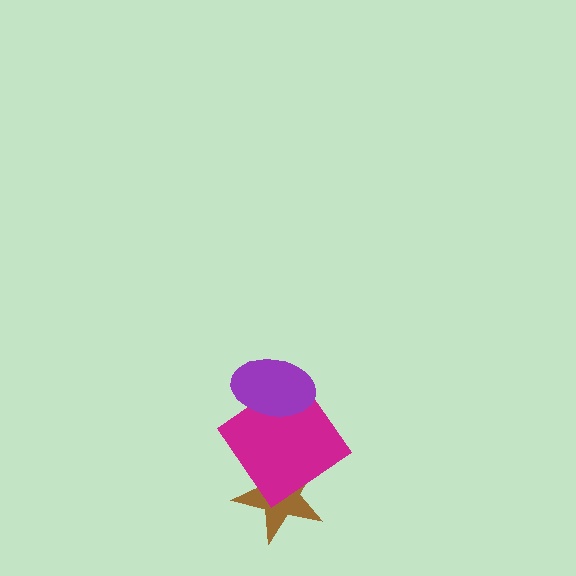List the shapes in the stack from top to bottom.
From top to bottom: the purple ellipse, the magenta diamond, the brown star.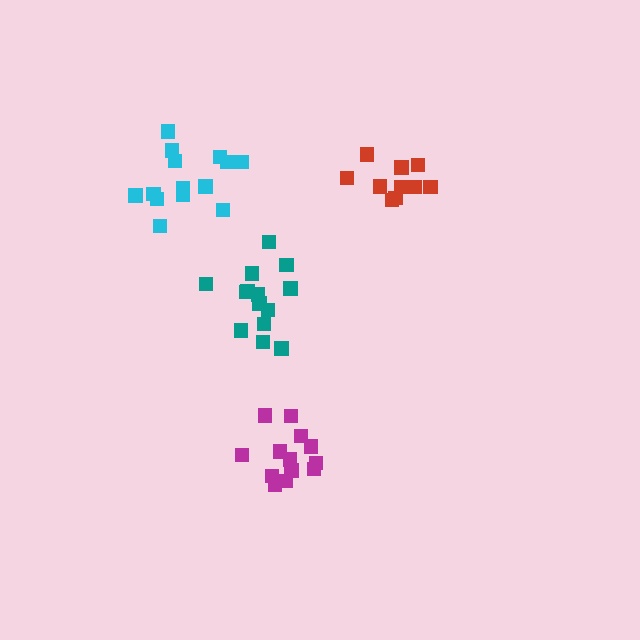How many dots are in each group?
Group 1: 11 dots, Group 2: 14 dots, Group 3: 13 dots, Group 4: 14 dots (52 total).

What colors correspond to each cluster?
The clusters are colored: red, teal, magenta, cyan.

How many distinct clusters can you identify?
There are 4 distinct clusters.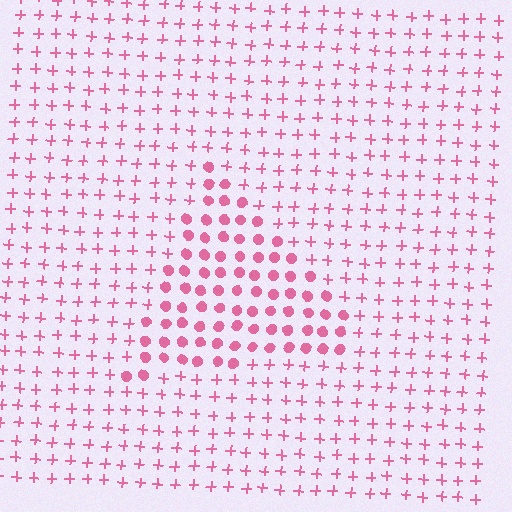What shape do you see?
I see a triangle.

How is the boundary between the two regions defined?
The boundary is defined by a change in element shape: circles inside vs. plus signs outside. All elements share the same color and spacing.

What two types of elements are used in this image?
The image uses circles inside the triangle region and plus signs outside it.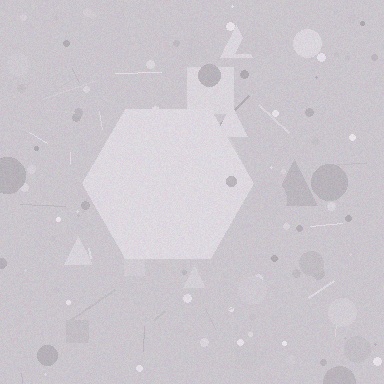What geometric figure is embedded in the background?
A hexagon is embedded in the background.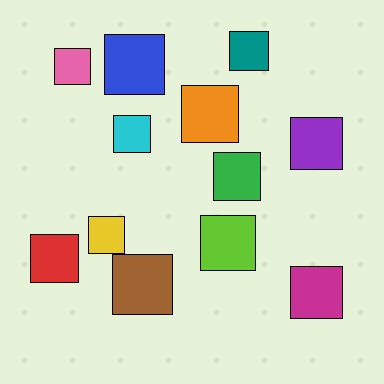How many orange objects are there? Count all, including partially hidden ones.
There is 1 orange object.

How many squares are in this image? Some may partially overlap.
There are 12 squares.